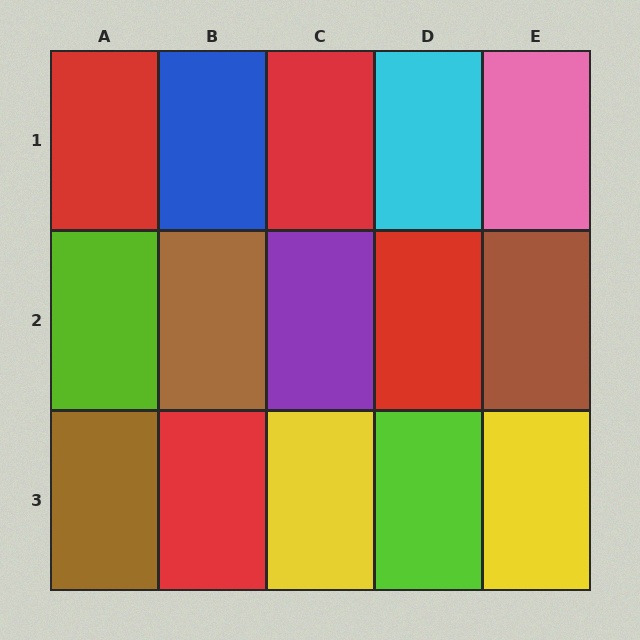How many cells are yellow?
2 cells are yellow.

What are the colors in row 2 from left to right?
Lime, brown, purple, red, brown.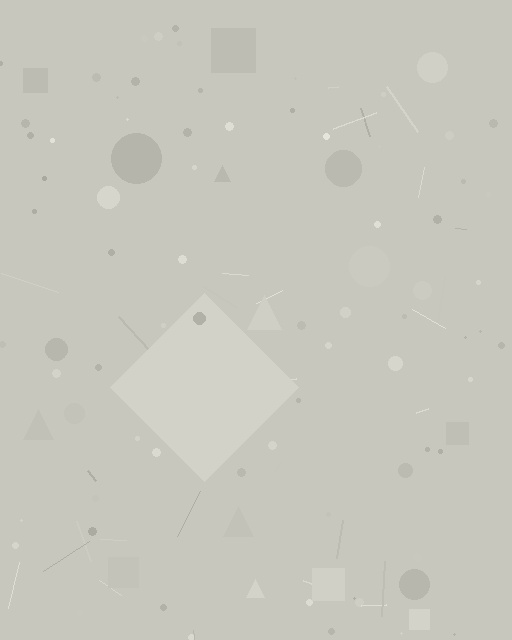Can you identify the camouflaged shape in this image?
The camouflaged shape is a diamond.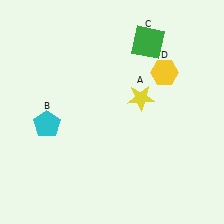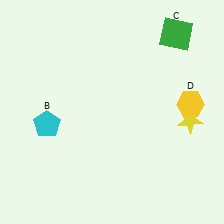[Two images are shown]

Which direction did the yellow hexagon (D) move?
The yellow hexagon (D) moved down.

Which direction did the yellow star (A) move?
The yellow star (A) moved right.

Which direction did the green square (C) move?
The green square (C) moved right.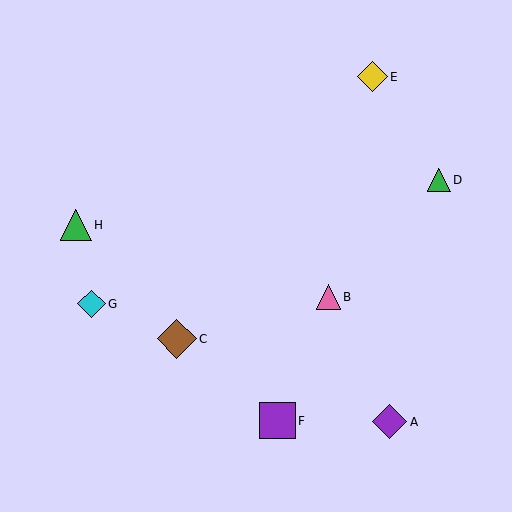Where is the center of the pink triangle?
The center of the pink triangle is at (328, 297).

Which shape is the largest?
The brown diamond (labeled C) is the largest.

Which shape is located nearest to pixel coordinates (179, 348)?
The brown diamond (labeled C) at (177, 339) is nearest to that location.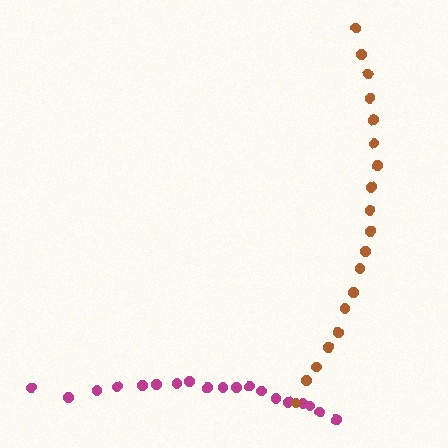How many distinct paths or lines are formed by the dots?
There are 2 distinct paths.